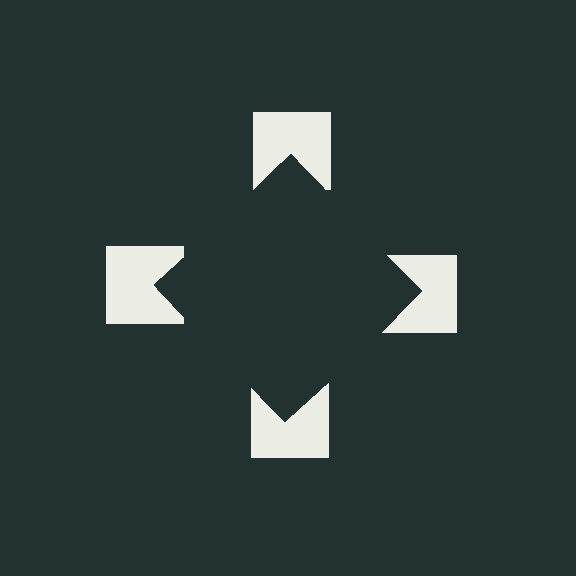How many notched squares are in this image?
There are 4 — one at each vertex of the illusory square.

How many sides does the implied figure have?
4 sides.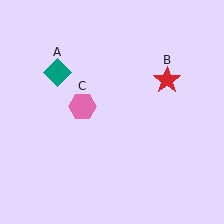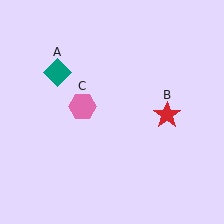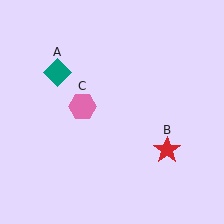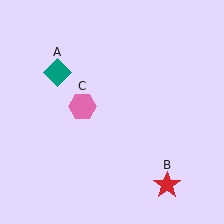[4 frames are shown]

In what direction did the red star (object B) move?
The red star (object B) moved down.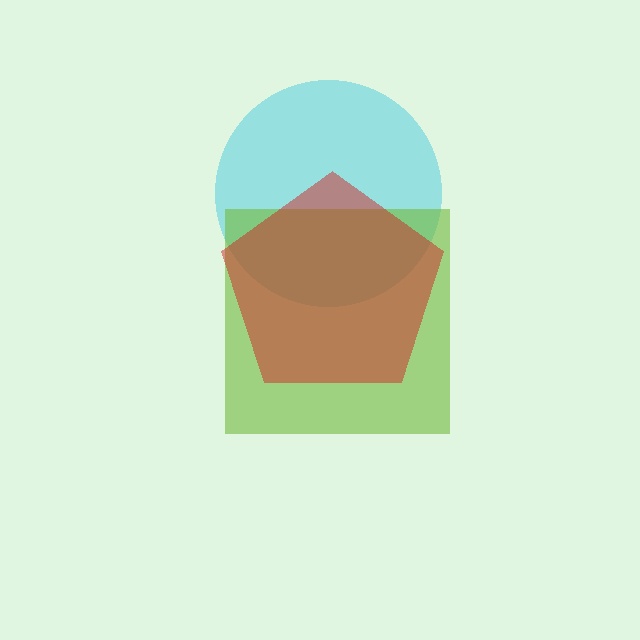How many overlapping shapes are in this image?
There are 3 overlapping shapes in the image.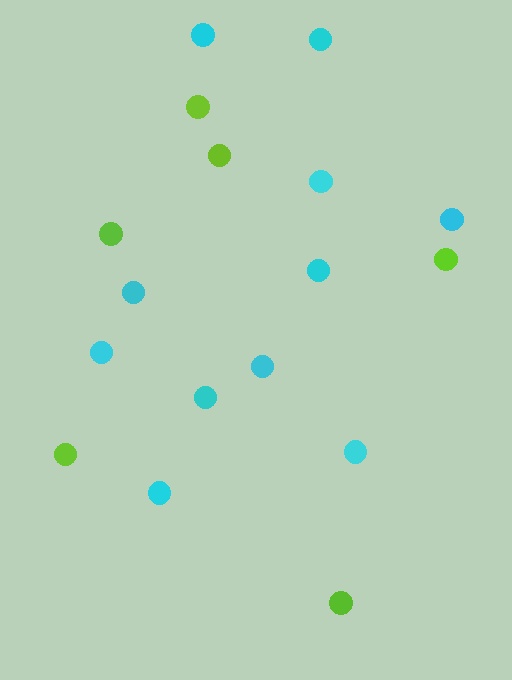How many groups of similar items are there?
There are 2 groups: one group of lime circles (6) and one group of cyan circles (11).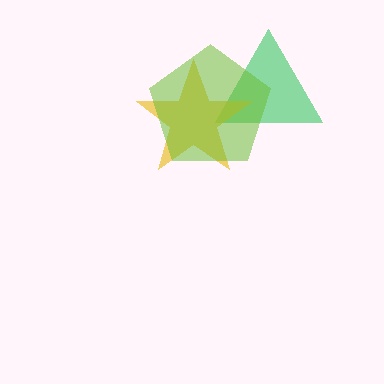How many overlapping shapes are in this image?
There are 3 overlapping shapes in the image.